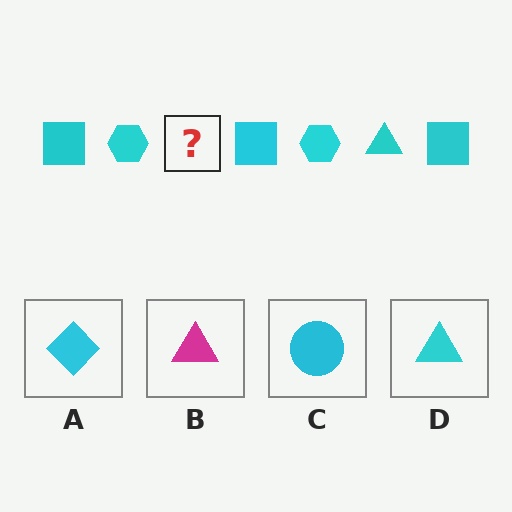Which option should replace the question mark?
Option D.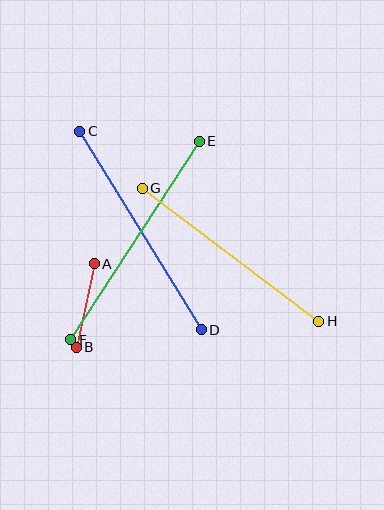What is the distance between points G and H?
The distance is approximately 221 pixels.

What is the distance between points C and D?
The distance is approximately 233 pixels.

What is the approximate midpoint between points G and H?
The midpoint is at approximately (230, 255) pixels.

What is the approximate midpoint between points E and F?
The midpoint is at approximately (135, 240) pixels.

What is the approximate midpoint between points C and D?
The midpoint is at approximately (140, 230) pixels.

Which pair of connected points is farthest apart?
Points E and F are farthest apart.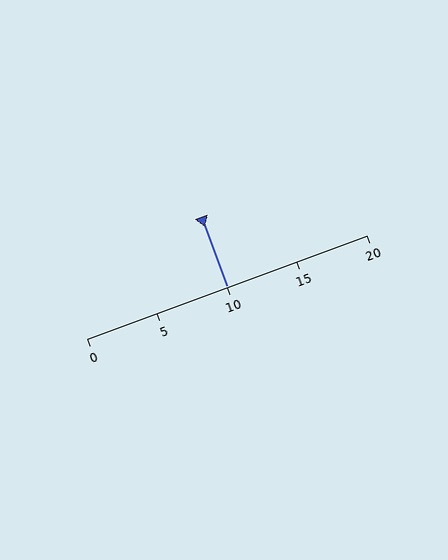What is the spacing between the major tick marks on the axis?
The major ticks are spaced 5 apart.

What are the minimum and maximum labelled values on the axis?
The axis runs from 0 to 20.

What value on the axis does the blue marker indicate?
The marker indicates approximately 10.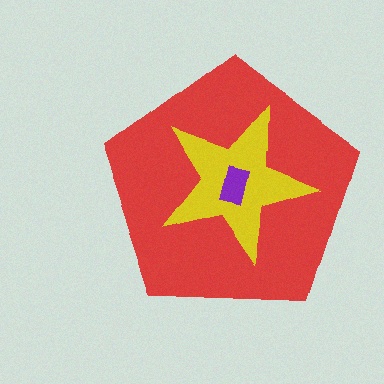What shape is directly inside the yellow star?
The purple rectangle.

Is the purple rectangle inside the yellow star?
Yes.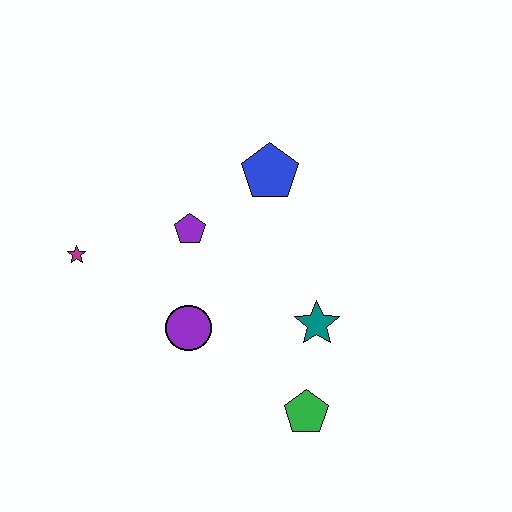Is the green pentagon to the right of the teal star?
No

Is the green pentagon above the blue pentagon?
No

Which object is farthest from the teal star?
The magenta star is farthest from the teal star.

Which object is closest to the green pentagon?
The teal star is closest to the green pentagon.